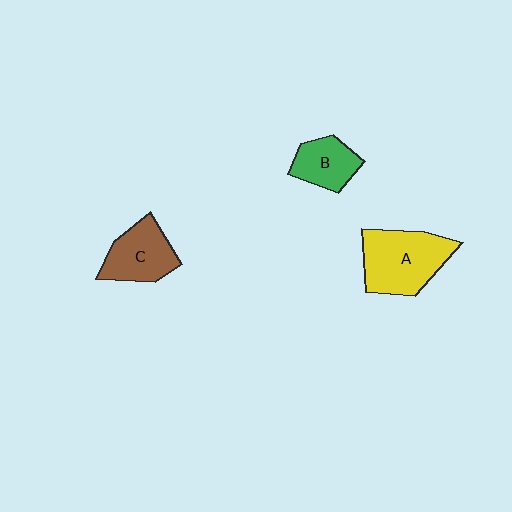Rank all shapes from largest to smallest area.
From largest to smallest: A (yellow), C (brown), B (green).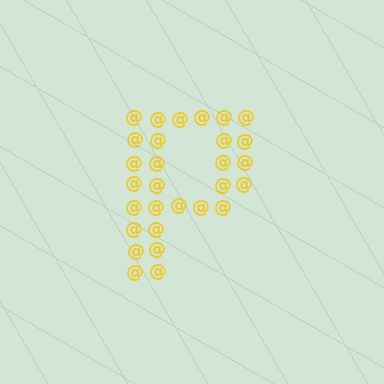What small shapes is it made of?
It is made of small at signs.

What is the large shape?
The large shape is the letter P.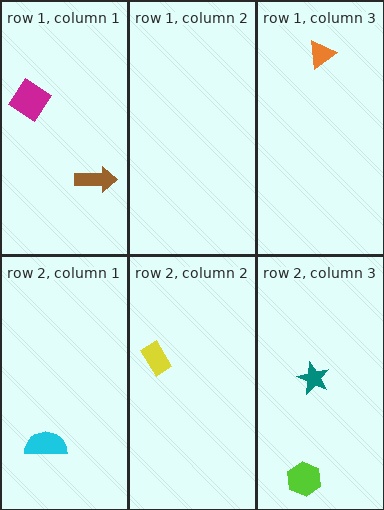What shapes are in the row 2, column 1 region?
The cyan semicircle.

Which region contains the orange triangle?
The row 1, column 3 region.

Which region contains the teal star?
The row 2, column 3 region.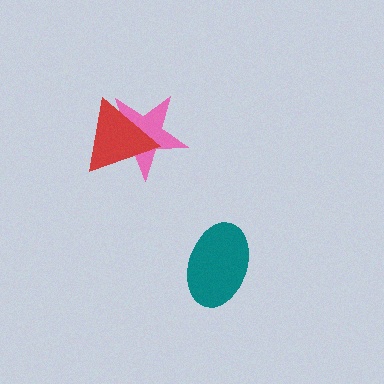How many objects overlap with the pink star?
1 object overlaps with the pink star.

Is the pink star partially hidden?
Yes, it is partially covered by another shape.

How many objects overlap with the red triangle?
1 object overlaps with the red triangle.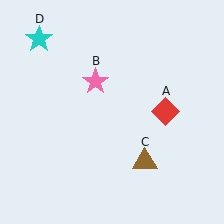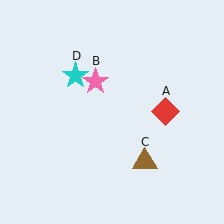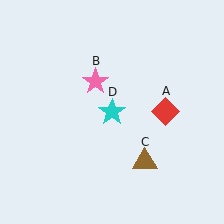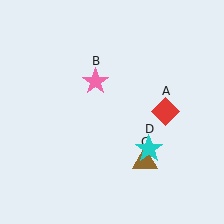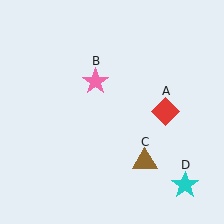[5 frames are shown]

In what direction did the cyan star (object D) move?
The cyan star (object D) moved down and to the right.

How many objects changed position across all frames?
1 object changed position: cyan star (object D).